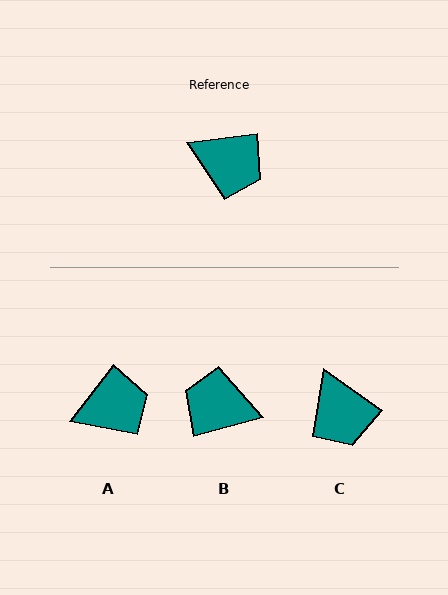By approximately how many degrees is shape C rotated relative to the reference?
Approximately 43 degrees clockwise.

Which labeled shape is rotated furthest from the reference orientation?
B, about 173 degrees away.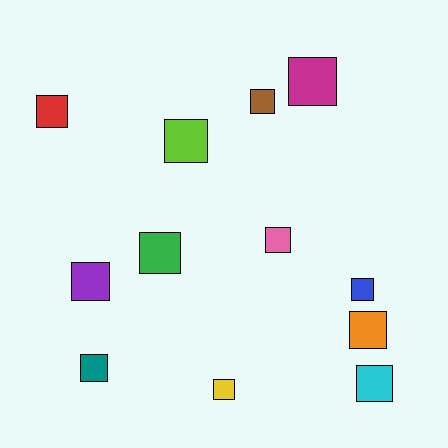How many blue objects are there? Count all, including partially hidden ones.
There is 1 blue object.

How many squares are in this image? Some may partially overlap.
There are 12 squares.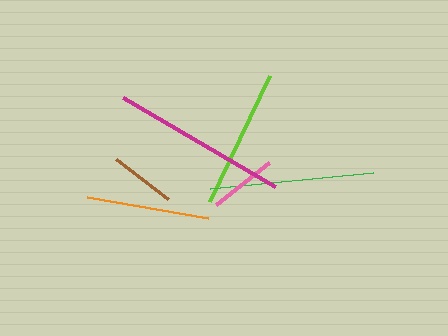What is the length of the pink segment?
The pink segment is approximately 68 pixels long.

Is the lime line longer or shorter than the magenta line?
The magenta line is longer than the lime line.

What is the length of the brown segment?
The brown segment is approximately 66 pixels long.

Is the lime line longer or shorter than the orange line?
The lime line is longer than the orange line.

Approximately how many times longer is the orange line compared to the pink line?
The orange line is approximately 1.8 times the length of the pink line.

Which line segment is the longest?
The magenta line is the longest at approximately 176 pixels.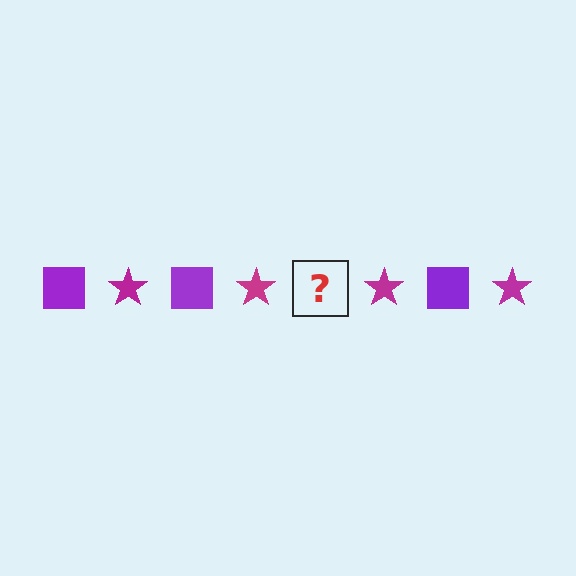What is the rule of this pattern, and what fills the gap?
The rule is that the pattern alternates between purple square and magenta star. The gap should be filled with a purple square.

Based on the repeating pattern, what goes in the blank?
The blank should be a purple square.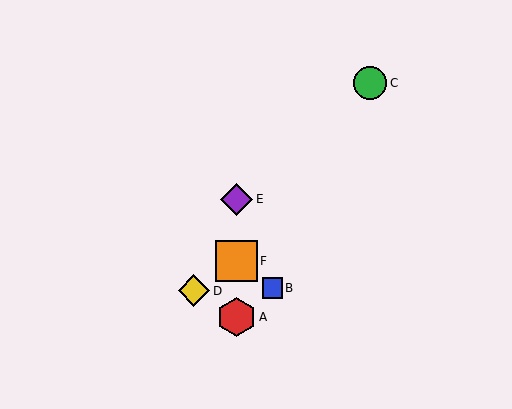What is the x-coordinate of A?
Object A is at x≈237.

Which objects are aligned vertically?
Objects A, E, F are aligned vertically.